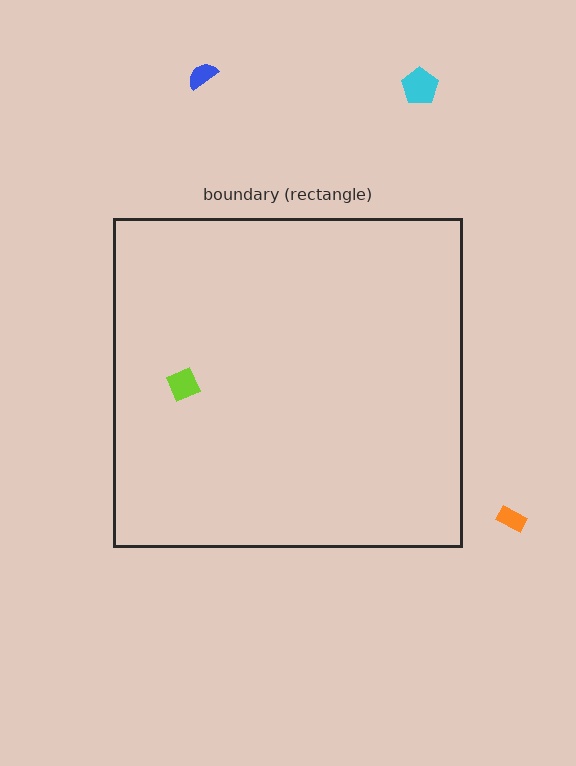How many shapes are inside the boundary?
1 inside, 3 outside.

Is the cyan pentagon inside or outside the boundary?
Outside.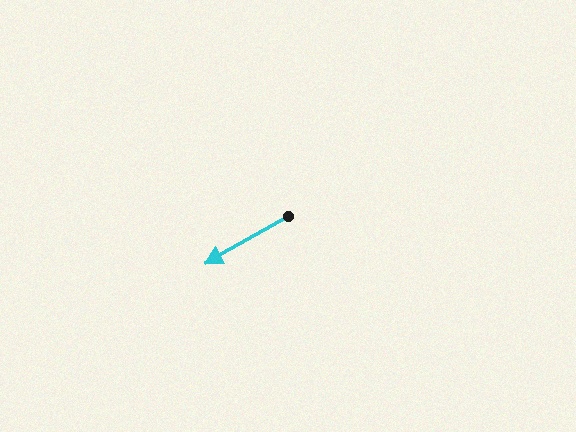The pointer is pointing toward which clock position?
Roughly 8 o'clock.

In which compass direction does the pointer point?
Southwest.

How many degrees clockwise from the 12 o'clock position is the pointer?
Approximately 240 degrees.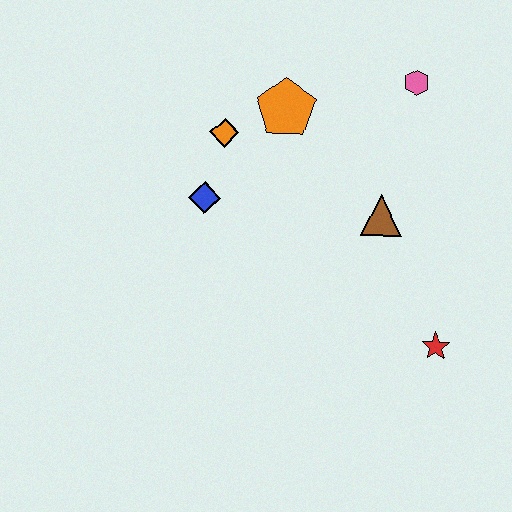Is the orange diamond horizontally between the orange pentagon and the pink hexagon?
No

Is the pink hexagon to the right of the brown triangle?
Yes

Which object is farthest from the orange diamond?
The red star is farthest from the orange diamond.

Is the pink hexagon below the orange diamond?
No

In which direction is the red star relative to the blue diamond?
The red star is to the right of the blue diamond.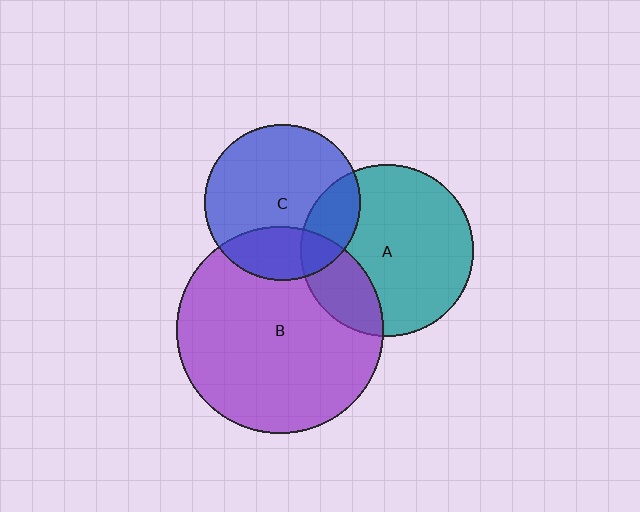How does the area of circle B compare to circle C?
Approximately 1.8 times.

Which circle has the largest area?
Circle B (purple).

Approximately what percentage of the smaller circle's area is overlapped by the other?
Approximately 20%.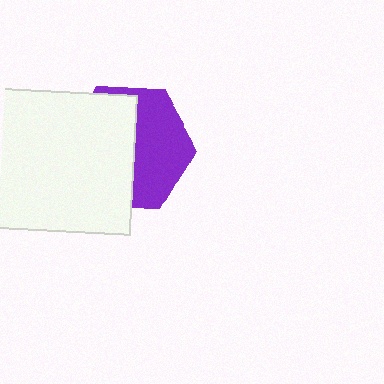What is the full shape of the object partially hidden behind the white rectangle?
The partially hidden object is a purple hexagon.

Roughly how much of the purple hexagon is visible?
A small part of it is visible (roughly 45%).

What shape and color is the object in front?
The object in front is a white rectangle.